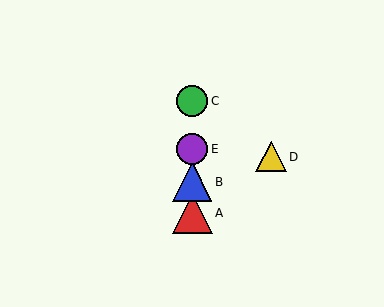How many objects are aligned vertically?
4 objects (A, B, C, E) are aligned vertically.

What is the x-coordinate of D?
Object D is at x≈271.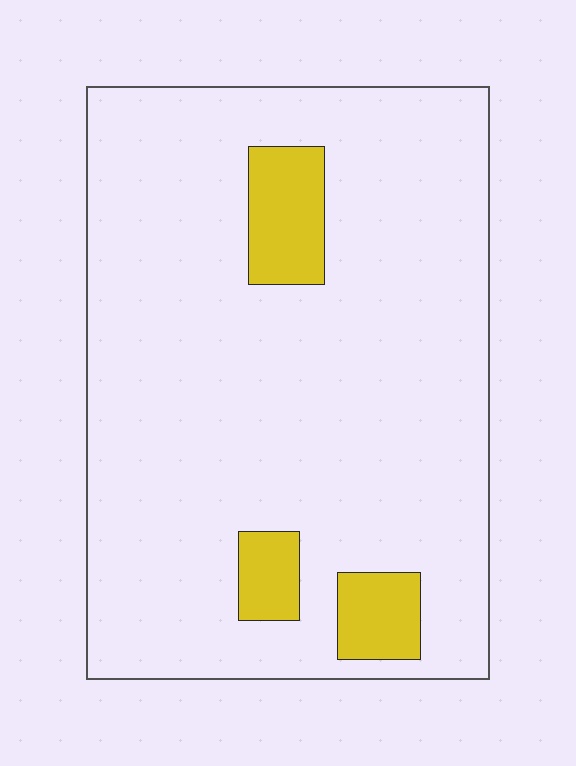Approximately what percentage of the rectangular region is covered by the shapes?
Approximately 10%.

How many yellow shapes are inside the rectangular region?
3.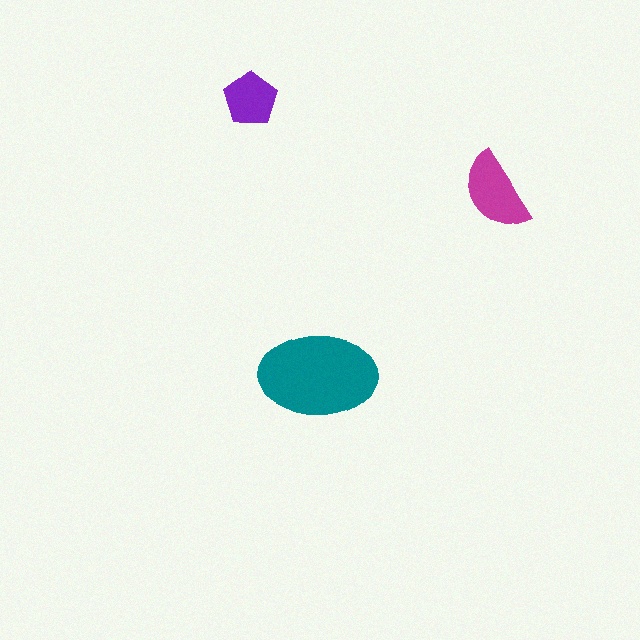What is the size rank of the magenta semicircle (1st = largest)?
2nd.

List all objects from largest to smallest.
The teal ellipse, the magenta semicircle, the purple pentagon.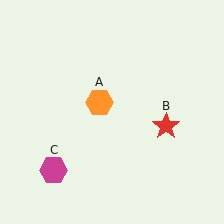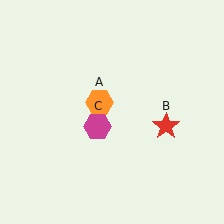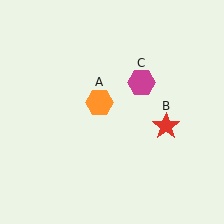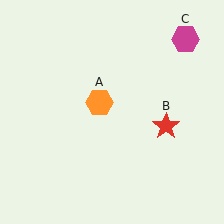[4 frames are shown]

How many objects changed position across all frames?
1 object changed position: magenta hexagon (object C).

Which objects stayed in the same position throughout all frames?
Orange hexagon (object A) and red star (object B) remained stationary.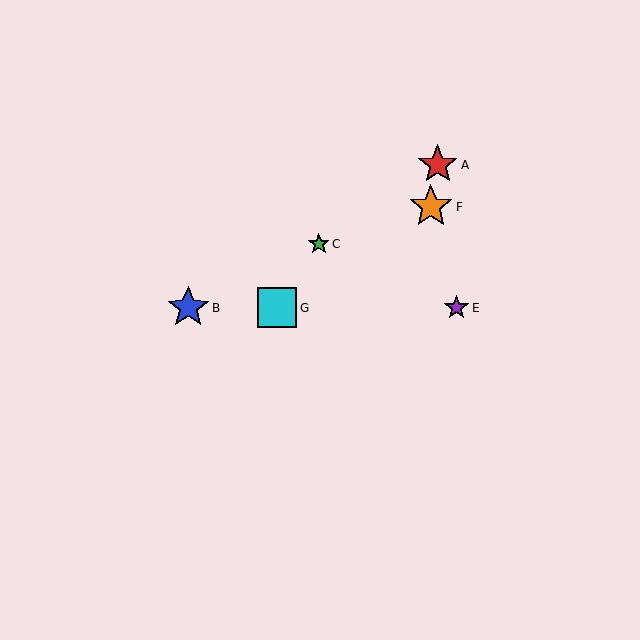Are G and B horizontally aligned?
Yes, both are at y≈308.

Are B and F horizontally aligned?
No, B is at y≈308 and F is at y≈207.